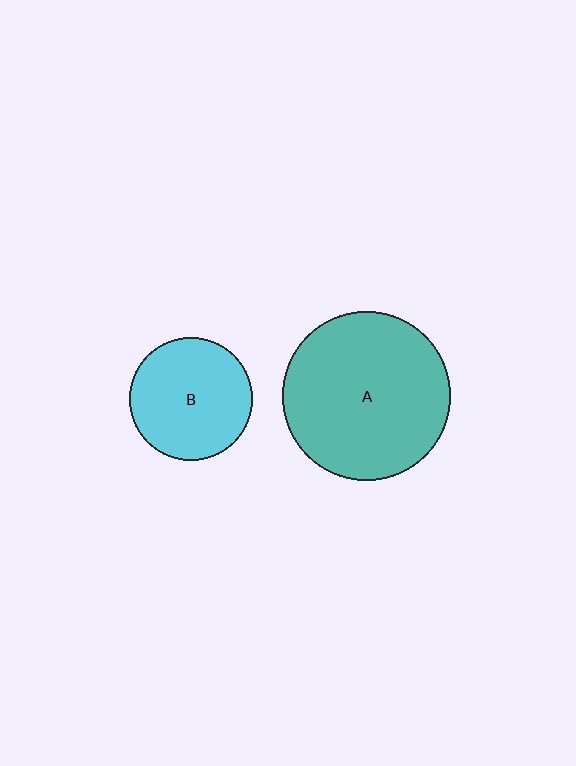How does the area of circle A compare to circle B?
Approximately 1.9 times.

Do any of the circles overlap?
No, none of the circles overlap.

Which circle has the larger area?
Circle A (teal).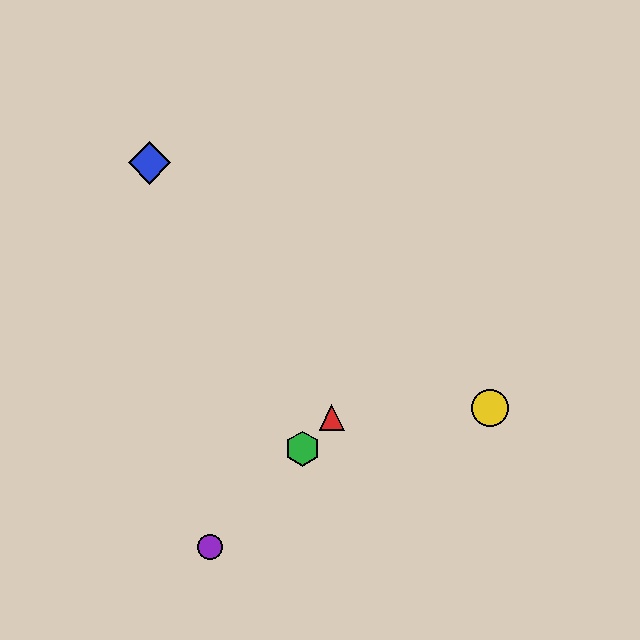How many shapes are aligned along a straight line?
3 shapes (the red triangle, the green hexagon, the purple circle) are aligned along a straight line.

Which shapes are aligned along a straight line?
The red triangle, the green hexagon, the purple circle are aligned along a straight line.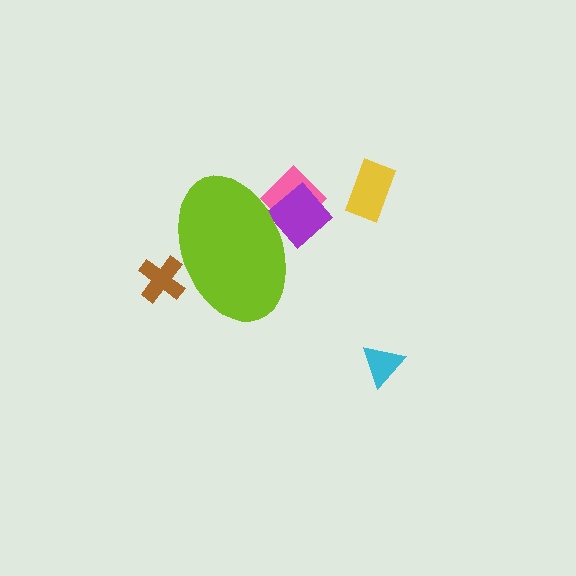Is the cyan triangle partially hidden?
No, the cyan triangle is fully visible.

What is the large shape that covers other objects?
A lime ellipse.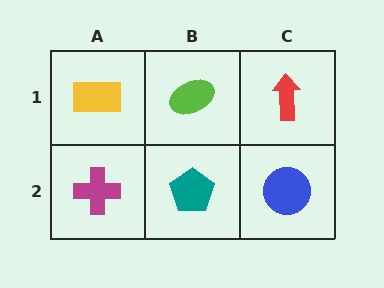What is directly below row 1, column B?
A teal pentagon.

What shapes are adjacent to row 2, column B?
A lime ellipse (row 1, column B), a magenta cross (row 2, column A), a blue circle (row 2, column C).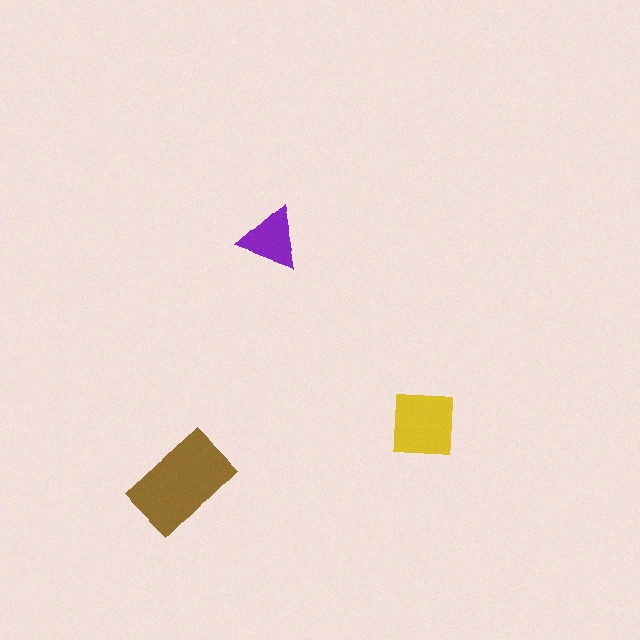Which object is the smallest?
The purple triangle.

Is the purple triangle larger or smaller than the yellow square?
Smaller.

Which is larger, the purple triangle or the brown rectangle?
The brown rectangle.